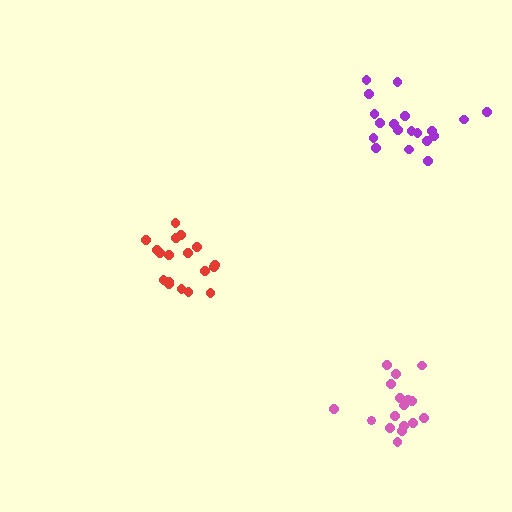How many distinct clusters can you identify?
There are 3 distinct clusters.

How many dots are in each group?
Group 1: 18 dots, Group 2: 19 dots, Group 3: 17 dots (54 total).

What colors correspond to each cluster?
The clusters are colored: red, purple, pink.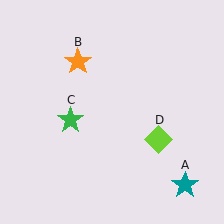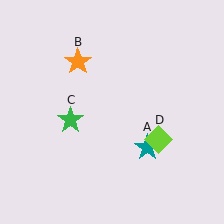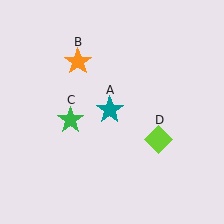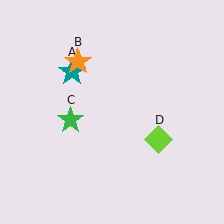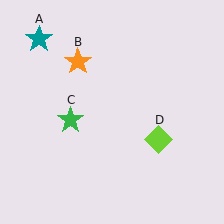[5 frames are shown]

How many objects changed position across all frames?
1 object changed position: teal star (object A).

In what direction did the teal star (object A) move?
The teal star (object A) moved up and to the left.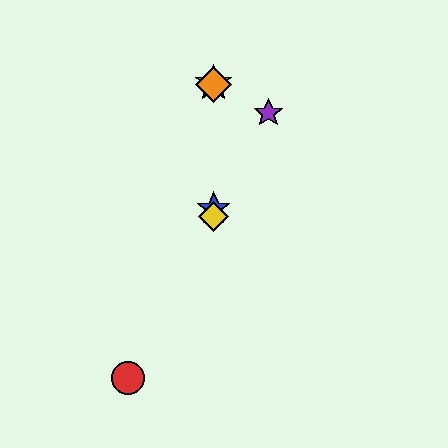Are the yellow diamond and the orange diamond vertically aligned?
Yes, both are at x≈214.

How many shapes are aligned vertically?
4 shapes (the blue star, the green star, the yellow diamond, the orange diamond) are aligned vertically.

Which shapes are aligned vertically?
The blue star, the green star, the yellow diamond, the orange diamond are aligned vertically.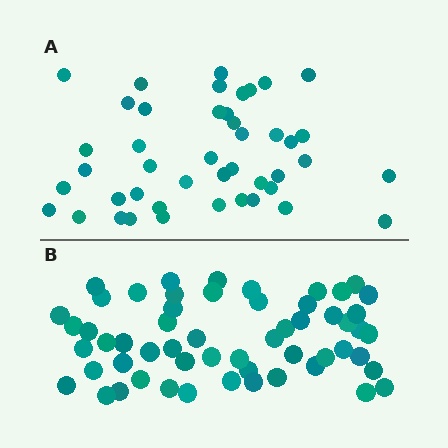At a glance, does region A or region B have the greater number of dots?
Region B (the bottom region) has more dots.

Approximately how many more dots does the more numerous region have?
Region B has roughly 12 or so more dots than region A.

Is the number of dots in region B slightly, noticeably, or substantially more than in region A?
Region B has noticeably more, but not dramatically so. The ratio is roughly 1.3 to 1.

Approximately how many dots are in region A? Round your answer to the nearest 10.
About 40 dots. (The exact count is 44, which rounds to 40.)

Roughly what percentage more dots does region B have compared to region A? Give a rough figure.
About 25% more.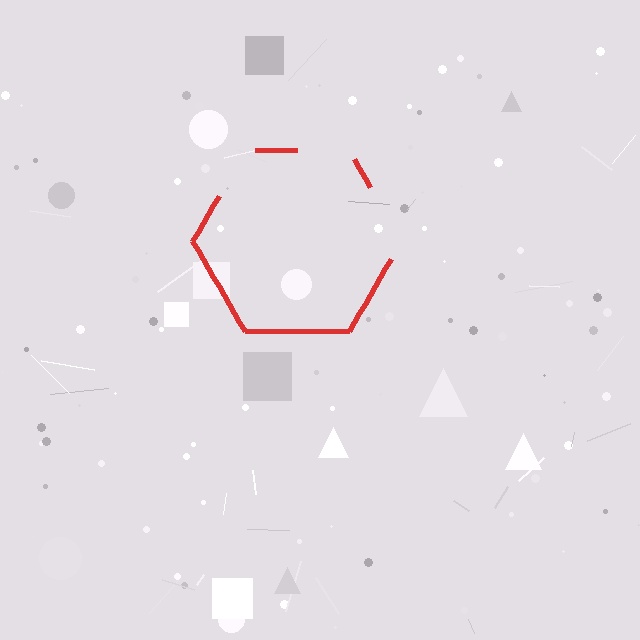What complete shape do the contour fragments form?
The contour fragments form a hexagon.